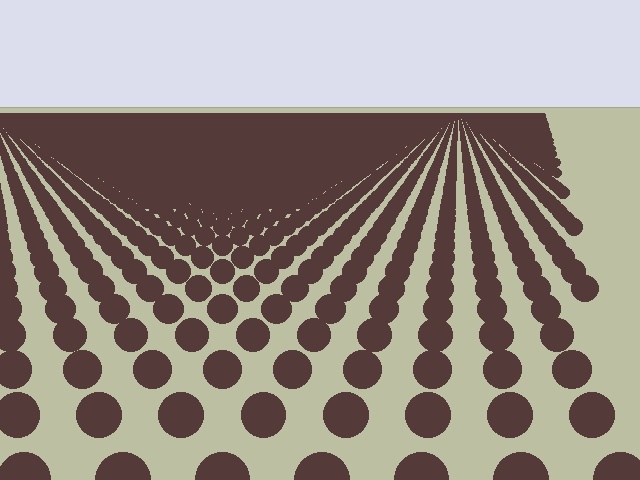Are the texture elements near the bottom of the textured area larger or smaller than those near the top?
Larger. Near the bottom, elements are closer to the viewer and appear at a bigger on-screen size.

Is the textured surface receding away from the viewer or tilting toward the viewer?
The surface is receding away from the viewer. Texture elements get smaller and denser toward the top.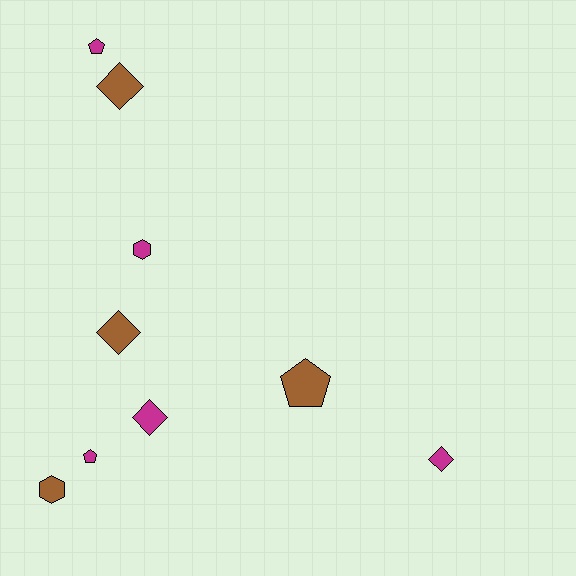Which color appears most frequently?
Magenta, with 5 objects.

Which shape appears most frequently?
Diamond, with 4 objects.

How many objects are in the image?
There are 9 objects.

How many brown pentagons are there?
There is 1 brown pentagon.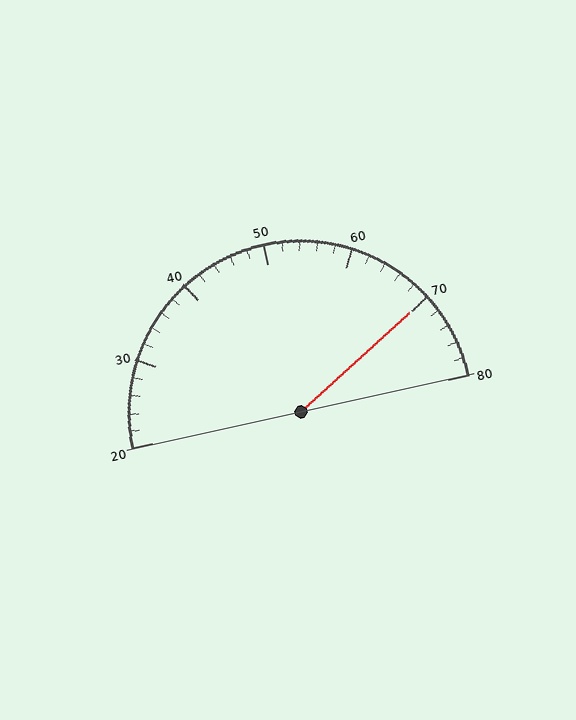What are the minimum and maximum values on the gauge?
The gauge ranges from 20 to 80.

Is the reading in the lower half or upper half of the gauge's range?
The reading is in the upper half of the range (20 to 80).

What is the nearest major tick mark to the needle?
The nearest major tick mark is 70.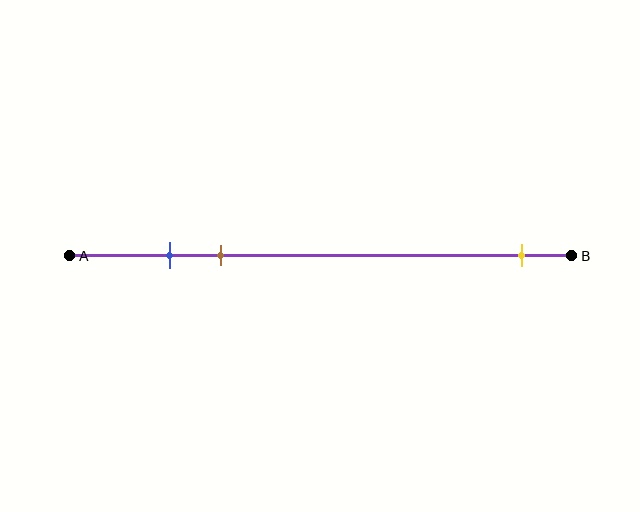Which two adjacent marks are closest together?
The blue and brown marks are the closest adjacent pair.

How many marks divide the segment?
There are 3 marks dividing the segment.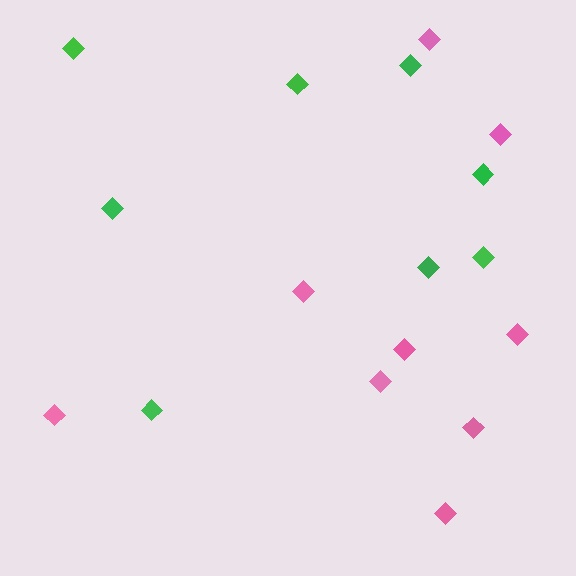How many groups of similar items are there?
There are 2 groups: one group of green diamonds (8) and one group of pink diamonds (9).